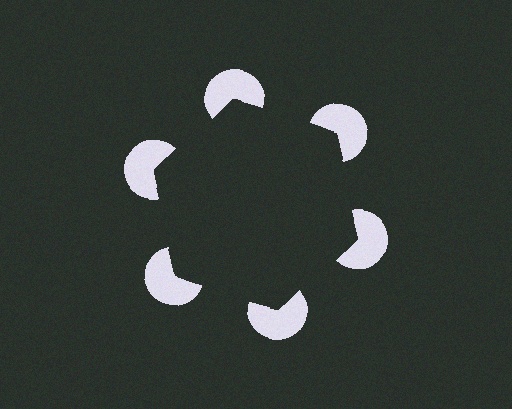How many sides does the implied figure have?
6 sides.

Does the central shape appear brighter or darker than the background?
It typically appears slightly darker than the background, even though no actual brightness change is drawn.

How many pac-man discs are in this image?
There are 6 — one at each vertex of the illusory hexagon.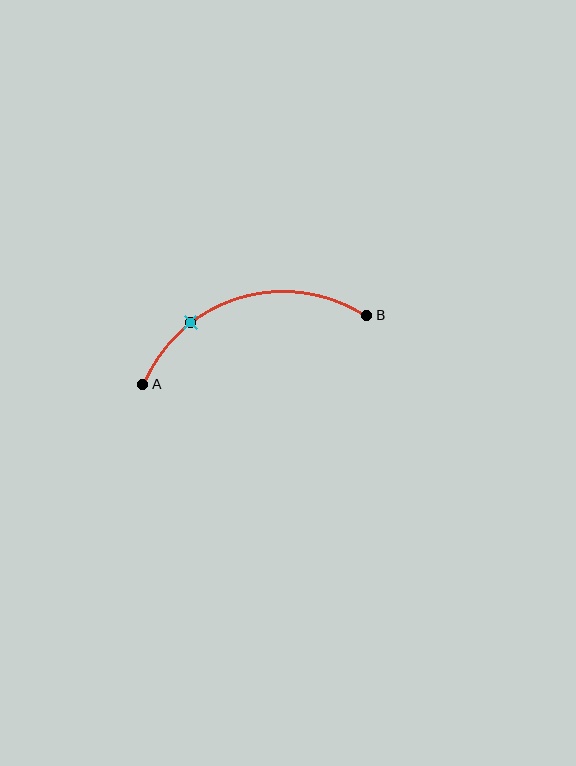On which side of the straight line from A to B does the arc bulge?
The arc bulges above the straight line connecting A and B.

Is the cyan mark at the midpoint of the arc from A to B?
No. The cyan mark lies on the arc but is closer to endpoint A. The arc midpoint would be at the point on the curve equidistant along the arc from both A and B.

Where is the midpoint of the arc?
The arc midpoint is the point on the curve farthest from the straight line joining A and B. It sits above that line.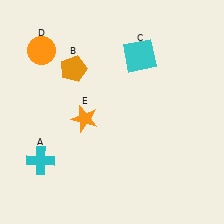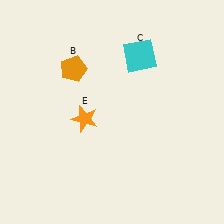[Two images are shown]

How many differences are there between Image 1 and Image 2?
There are 2 differences between the two images.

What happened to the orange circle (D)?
The orange circle (D) was removed in Image 2. It was in the top-left area of Image 1.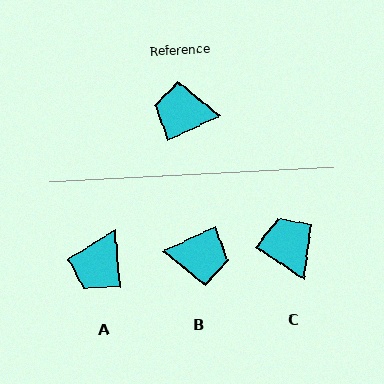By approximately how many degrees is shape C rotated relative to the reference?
Approximately 58 degrees clockwise.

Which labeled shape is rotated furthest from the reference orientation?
B, about 180 degrees away.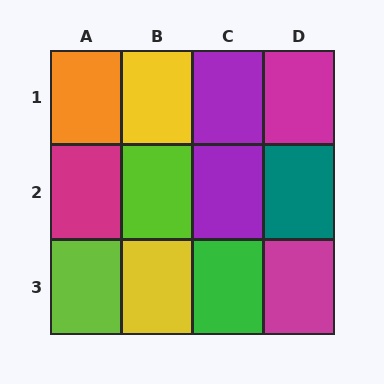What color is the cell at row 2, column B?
Lime.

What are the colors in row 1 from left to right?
Orange, yellow, purple, magenta.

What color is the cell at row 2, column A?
Magenta.